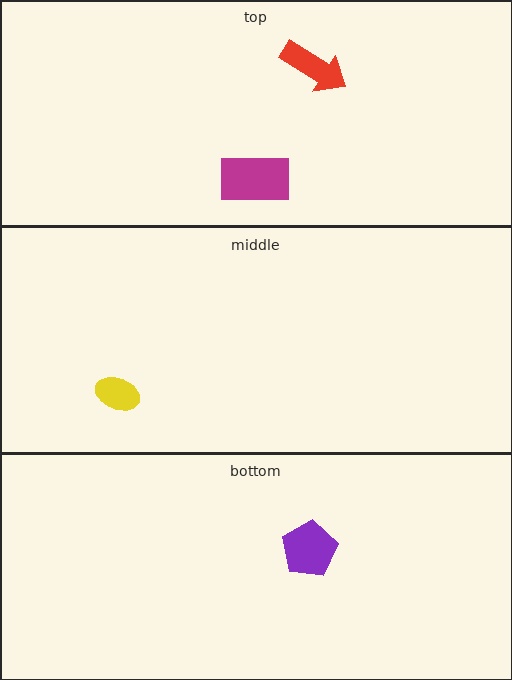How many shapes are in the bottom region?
1.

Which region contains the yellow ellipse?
The middle region.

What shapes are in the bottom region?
The purple pentagon.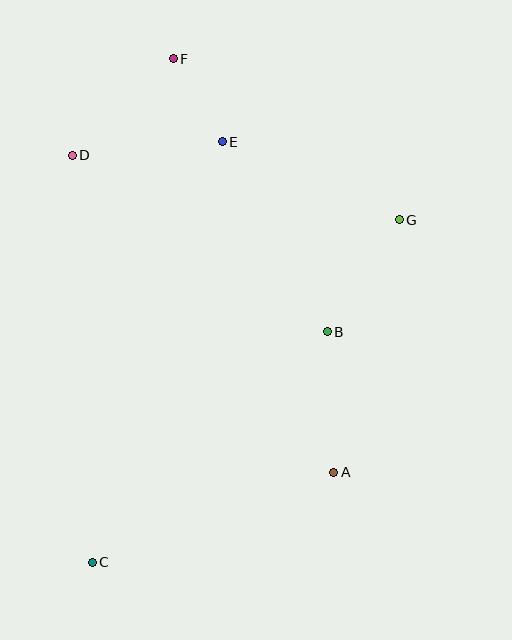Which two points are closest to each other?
Points E and F are closest to each other.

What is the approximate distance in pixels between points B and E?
The distance between B and E is approximately 217 pixels.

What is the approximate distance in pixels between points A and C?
The distance between A and C is approximately 258 pixels.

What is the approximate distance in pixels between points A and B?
The distance between A and B is approximately 141 pixels.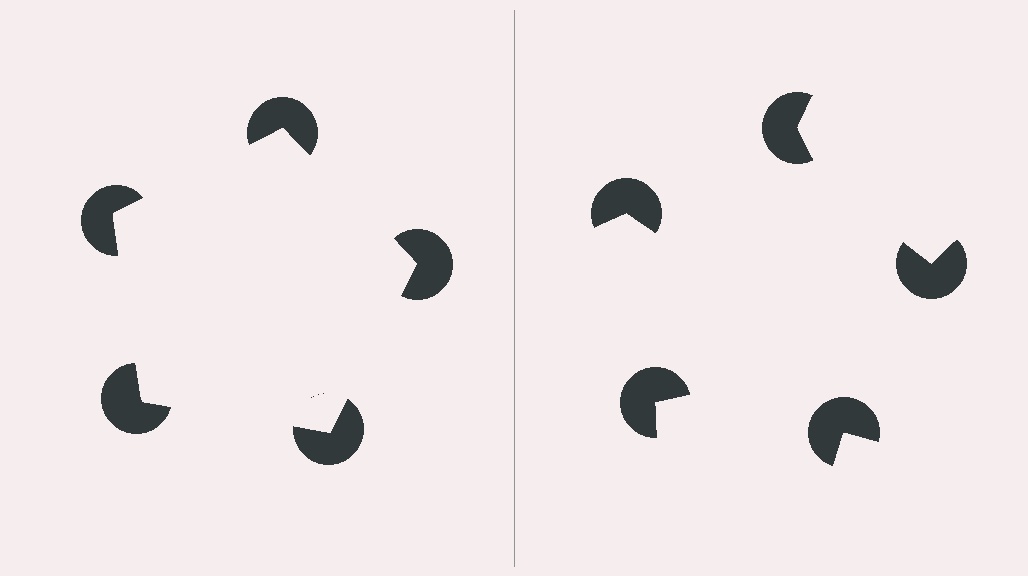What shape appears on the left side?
An illusory pentagon.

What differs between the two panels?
The pac-man discs are positioned identically on both sides; only the wedge orientations differ. On the left they align to a pentagon; on the right they are misaligned.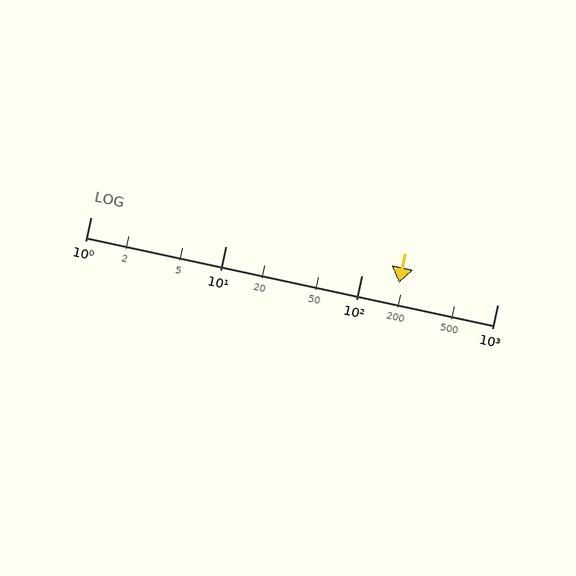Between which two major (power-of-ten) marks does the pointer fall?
The pointer is between 100 and 1000.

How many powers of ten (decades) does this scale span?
The scale spans 3 decades, from 1 to 1000.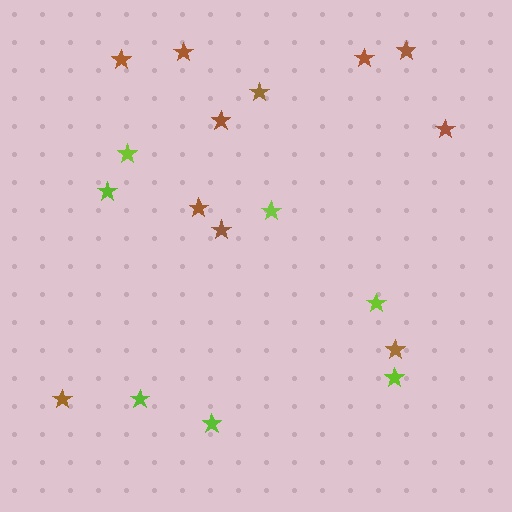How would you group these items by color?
There are 2 groups: one group of lime stars (7) and one group of brown stars (11).